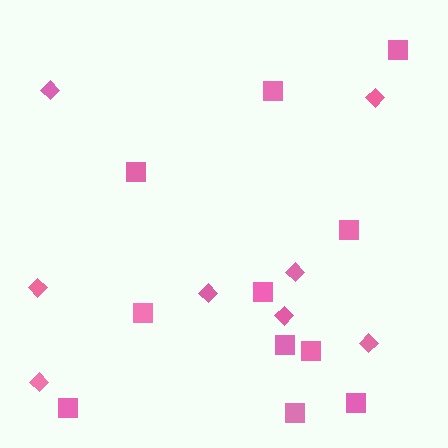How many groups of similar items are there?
There are 2 groups: one group of squares (11) and one group of diamonds (8).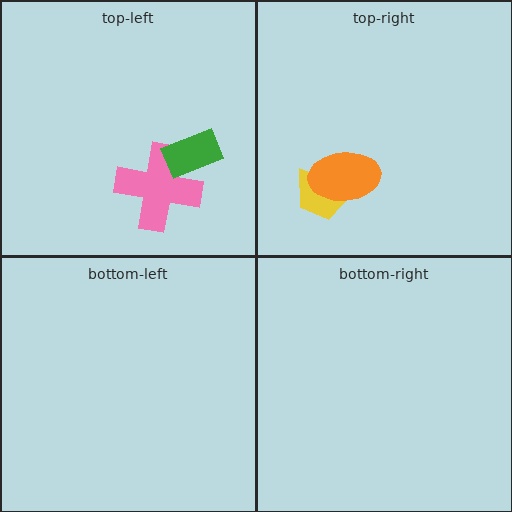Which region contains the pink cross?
The top-left region.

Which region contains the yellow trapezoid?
The top-right region.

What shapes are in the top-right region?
The yellow trapezoid, the orange ellipse.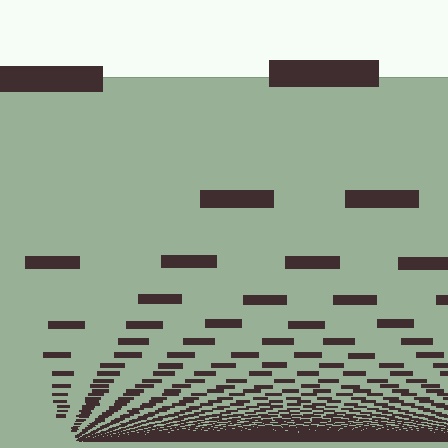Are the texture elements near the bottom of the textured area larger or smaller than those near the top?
Smaller. The gradient is inverted — elements near the bottom are smaller and denser.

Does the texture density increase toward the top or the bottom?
Density increases toward the bottom.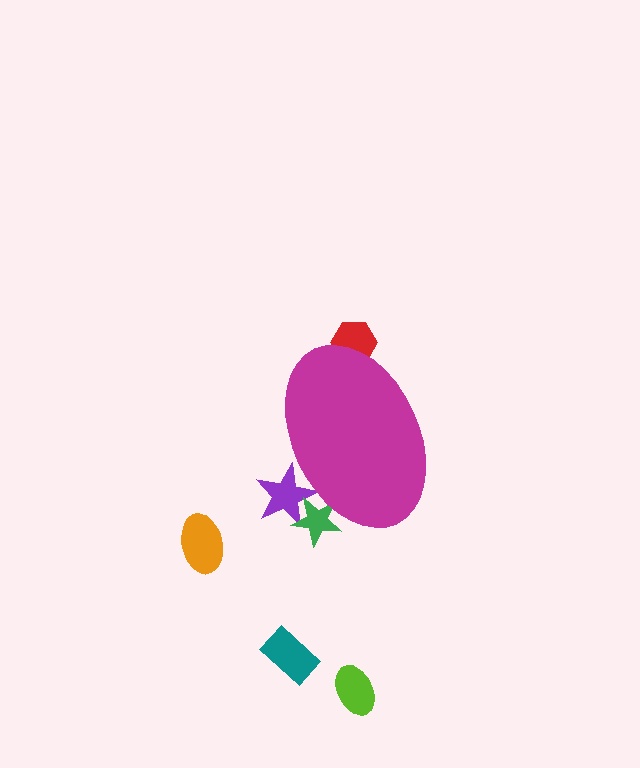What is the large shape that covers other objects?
A magenta ellipse.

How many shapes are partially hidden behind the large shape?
3 shapes are partially hidden.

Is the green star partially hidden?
Yes, the green star is partially hidden behind the magenta ellipse.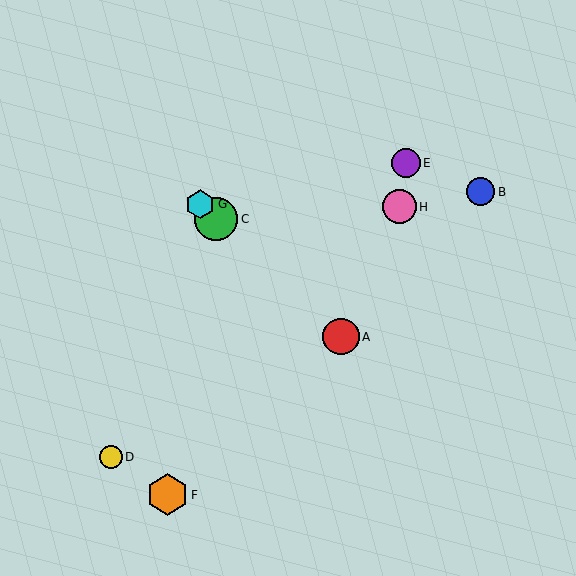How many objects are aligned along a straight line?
3 objects (A, C, G) are aligned along a straight line.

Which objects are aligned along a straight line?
Objects A, C, G are aligned along a straight line.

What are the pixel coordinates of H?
Object H is at (399, 207).